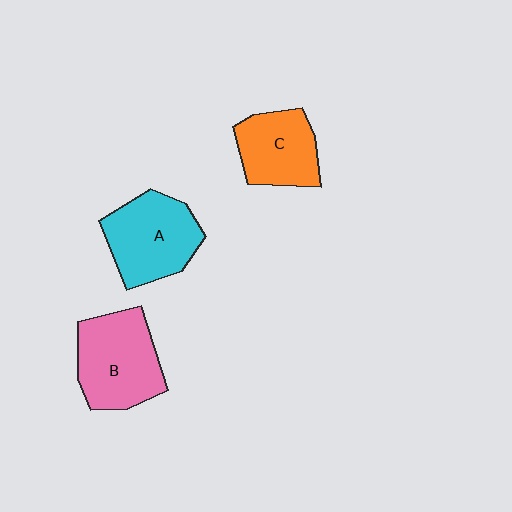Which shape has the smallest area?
Shape C (orange).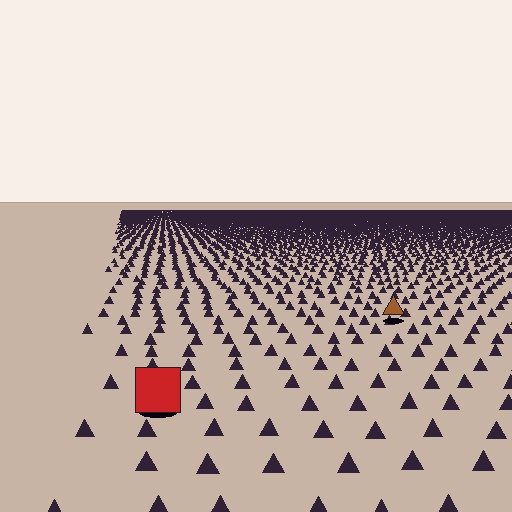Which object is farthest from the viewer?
The brown triangle is farthest from the viewer. It appears smaller and the ground texture around it is denser.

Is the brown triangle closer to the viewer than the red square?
No. The red square is closer — you can tell from the texture gradient: the ground texture is coarser near it.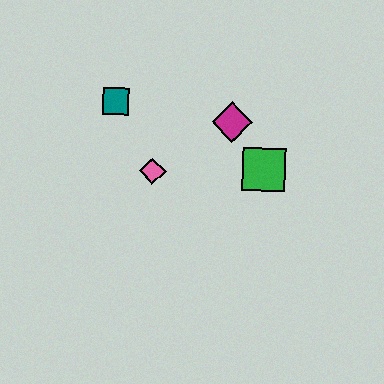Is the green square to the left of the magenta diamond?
No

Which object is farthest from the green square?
The teal square is farthest from the green square.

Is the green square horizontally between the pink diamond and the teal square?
No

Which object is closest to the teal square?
The pink diamond is closest to the teal square.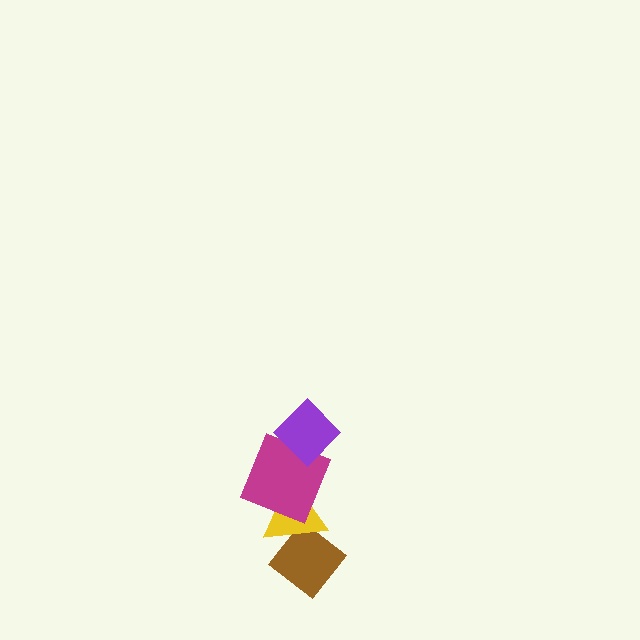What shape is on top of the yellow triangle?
The magenta square is on top of the yellow triangle.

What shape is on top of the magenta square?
The purple diamond is on top of the magenta square.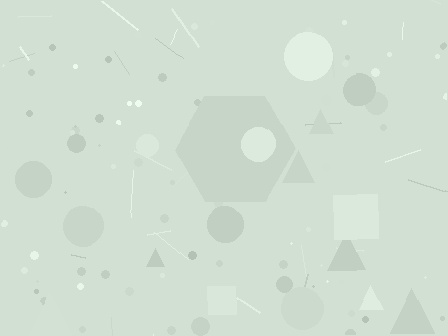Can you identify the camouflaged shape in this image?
The camouflaged shape is a hexagon.